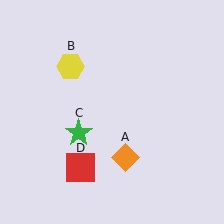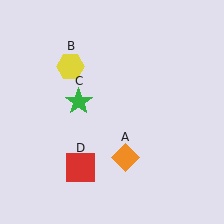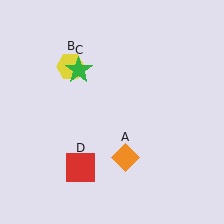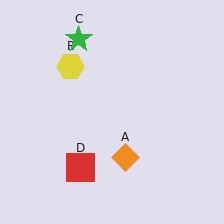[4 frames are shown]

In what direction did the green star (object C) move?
The green star (object C) moved up.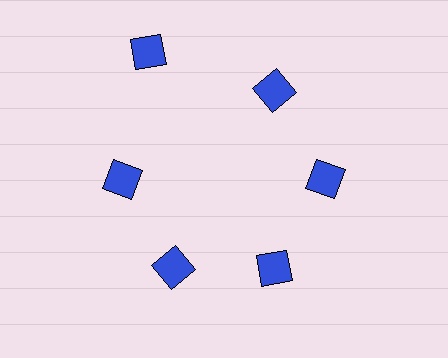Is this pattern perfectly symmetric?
No. The 6 blue diamonds are arranged in a ring, but one element near the 11 o'clock position is pushed outward from the center, breaking the 6-fold rotational symmetry.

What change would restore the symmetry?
The symmetry would be restored by moving it inward, back onto the ring so that all 6 diamonds sit at equal angles and equal distance from the center.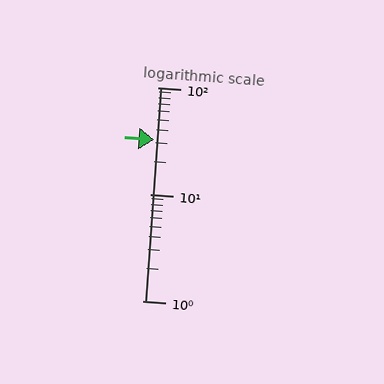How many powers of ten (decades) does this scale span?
The scale spans 2 decades, from 1 to 100.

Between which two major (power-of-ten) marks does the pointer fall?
The pointer is between 10 and 100.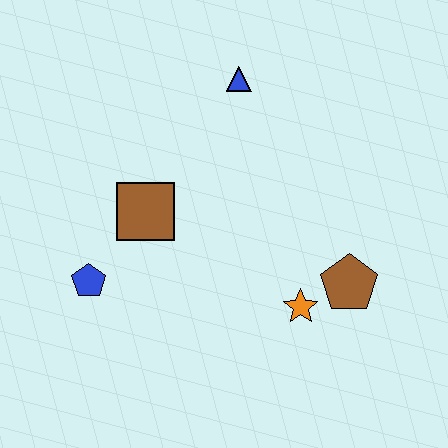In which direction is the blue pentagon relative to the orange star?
The blue pentagon is to the left of the orange star.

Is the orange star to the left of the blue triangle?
No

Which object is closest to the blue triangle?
The brown square is closest to the blue triangle.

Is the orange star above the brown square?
No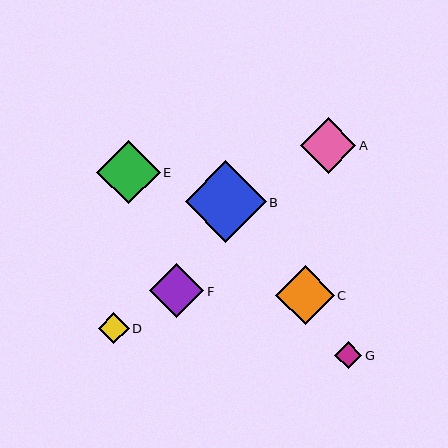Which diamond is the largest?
Diamond B is the largest with a size of approximately 81 pixels.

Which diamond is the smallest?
Diamond G is the smallest with a size of approximately 27 pixels.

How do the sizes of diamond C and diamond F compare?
Diamond C and diamond F are approximately the same size.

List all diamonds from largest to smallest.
From largest to smallest: B, E, C, A, F, D, G.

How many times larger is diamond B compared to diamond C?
Diamond B is approximately 1.4 times the size of diamond C.